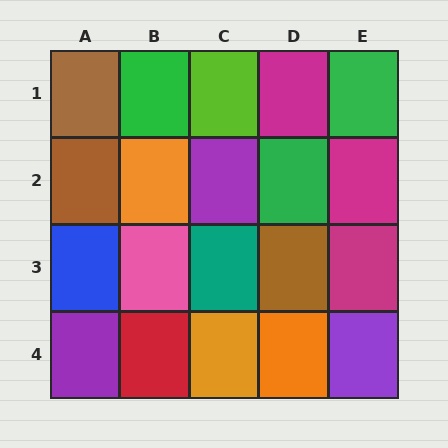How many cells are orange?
3 cells are orange.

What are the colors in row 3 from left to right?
Blue, pink, teal, brown, magenta.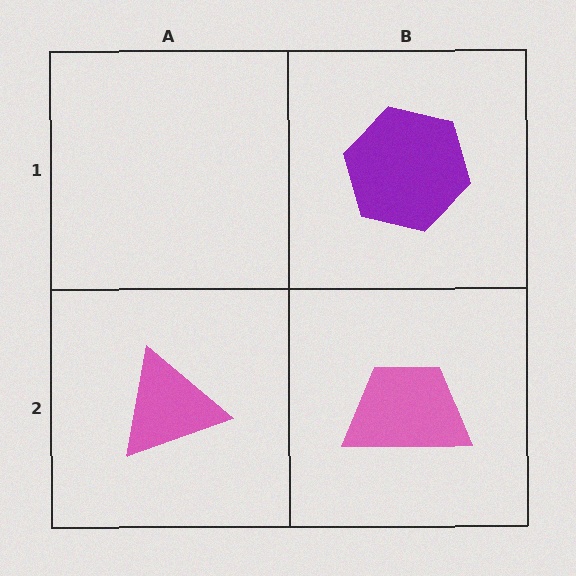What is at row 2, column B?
A pink trapezoid.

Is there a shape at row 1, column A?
No, that cell is empty.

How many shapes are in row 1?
1 shape.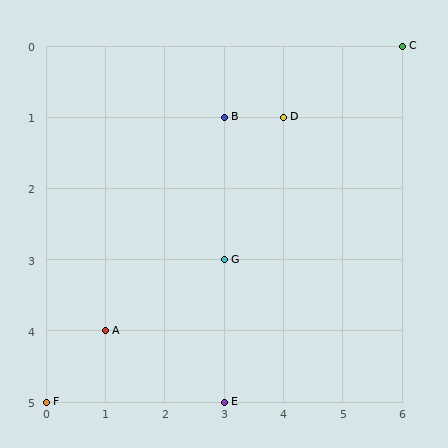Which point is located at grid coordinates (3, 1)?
Point B is at (3, 1).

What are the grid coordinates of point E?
Point E is at grid coordinates (3, 5).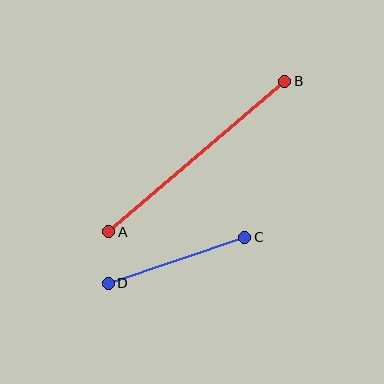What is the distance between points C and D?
The distance is approximately 144 pixels.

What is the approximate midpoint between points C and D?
The midpoint is at approximately (176, 260) pixels.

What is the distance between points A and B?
The distance is approximately 232 pixels.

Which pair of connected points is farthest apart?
Points A and B are farthest apart.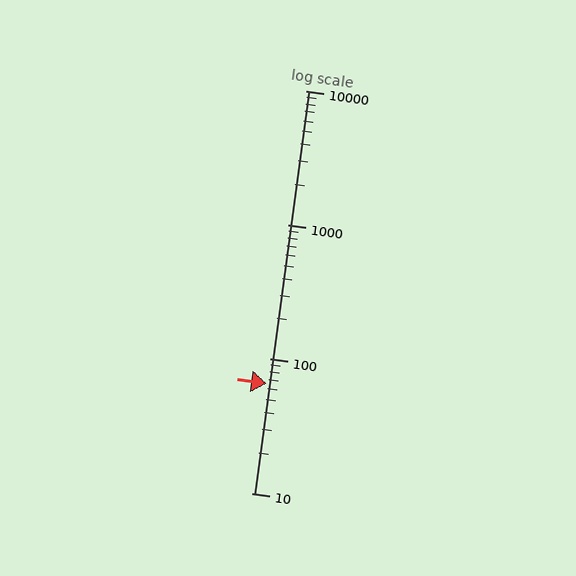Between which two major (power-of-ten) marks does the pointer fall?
The pointer is between 10 and 100.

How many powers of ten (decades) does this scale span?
The scale spans 3 decades, from 10 to 10000.